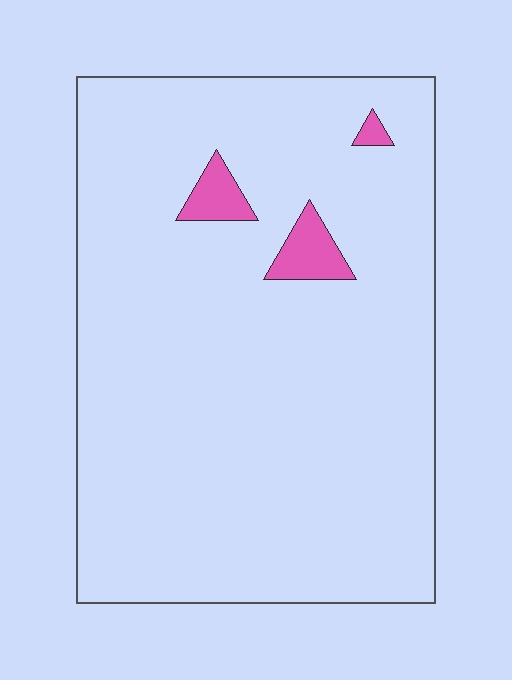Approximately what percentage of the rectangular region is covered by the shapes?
Approximately 5%.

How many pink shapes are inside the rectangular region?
3.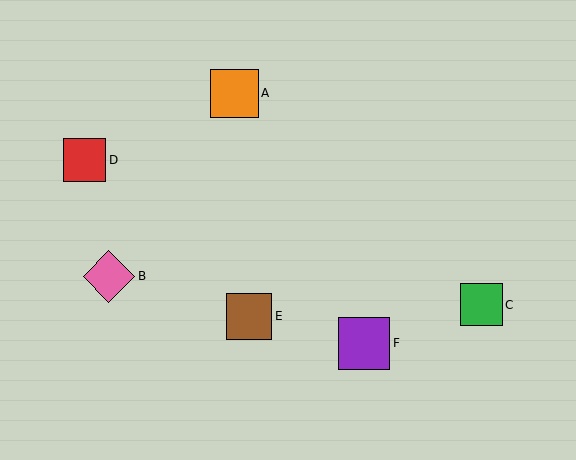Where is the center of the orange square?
The center of the orange square is at (235, 93).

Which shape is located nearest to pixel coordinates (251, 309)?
The brown square (labeled E) at (249, 316) is nearest to that location.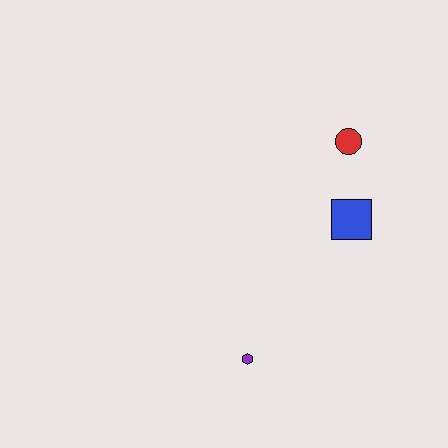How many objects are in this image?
There are 3 objects.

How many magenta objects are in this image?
There are no magenta objects.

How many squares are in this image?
There is 1 square.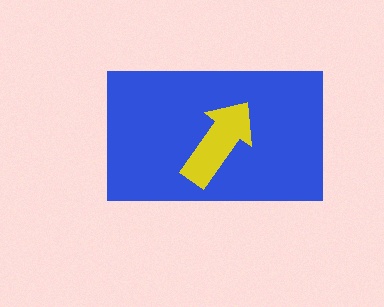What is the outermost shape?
The blue rectangle.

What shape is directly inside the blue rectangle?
The yellow arrow.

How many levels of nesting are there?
2.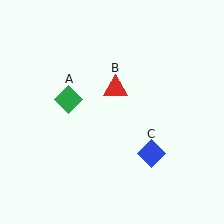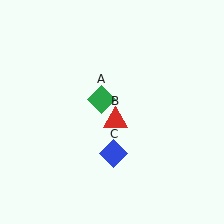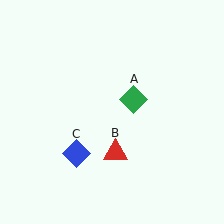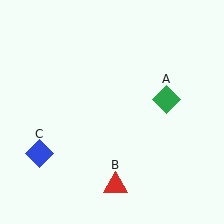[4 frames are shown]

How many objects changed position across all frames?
3 objects changed position: green diamond (object A), red triangle (object B), blue diamond (object C).